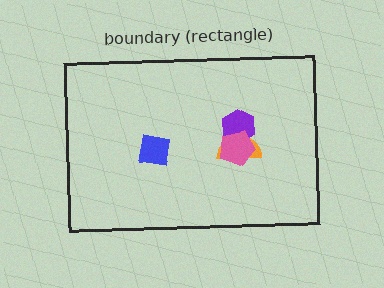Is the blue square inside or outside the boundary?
Inside.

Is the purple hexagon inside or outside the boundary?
Inside.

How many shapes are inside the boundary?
4 inside, 0 outside.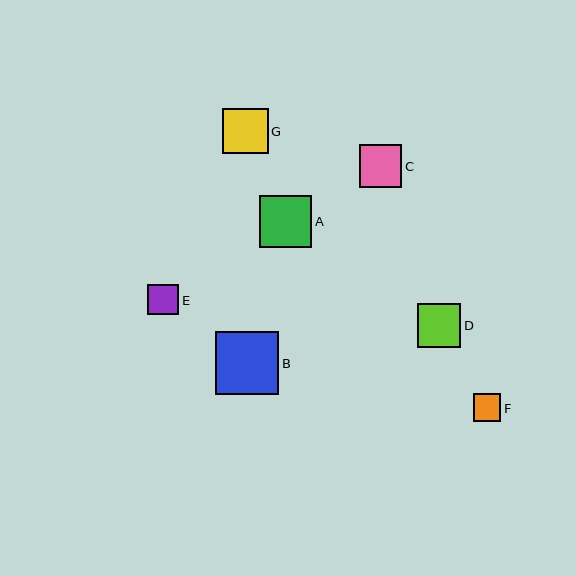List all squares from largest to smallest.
From largest to smallest: B, A, G, D, C, E, F.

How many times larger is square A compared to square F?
Square A is approximately 1.9 times the size of square F.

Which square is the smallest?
Square F is the smallest with a size of approximately 27 pixels.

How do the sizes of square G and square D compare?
Square G and square D are approximately the same size.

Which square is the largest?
Square B is the largest with a size of approximately 63 pixels.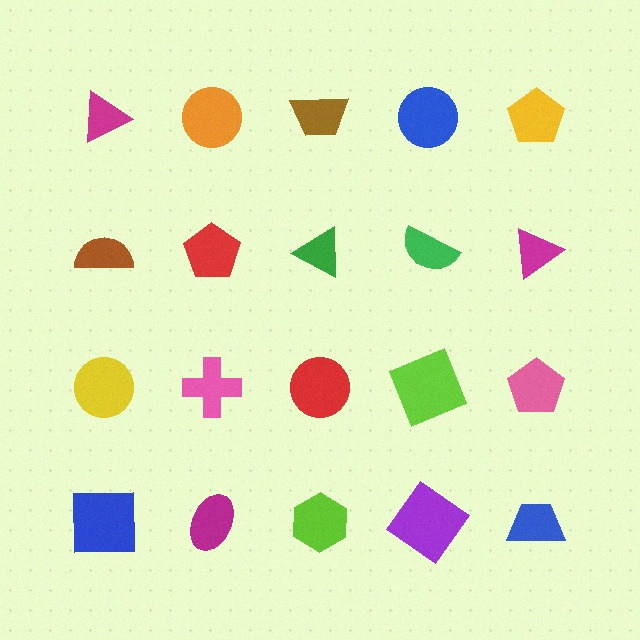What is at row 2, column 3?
A green triangle.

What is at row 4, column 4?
A purple diamond.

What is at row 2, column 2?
A red pentagon.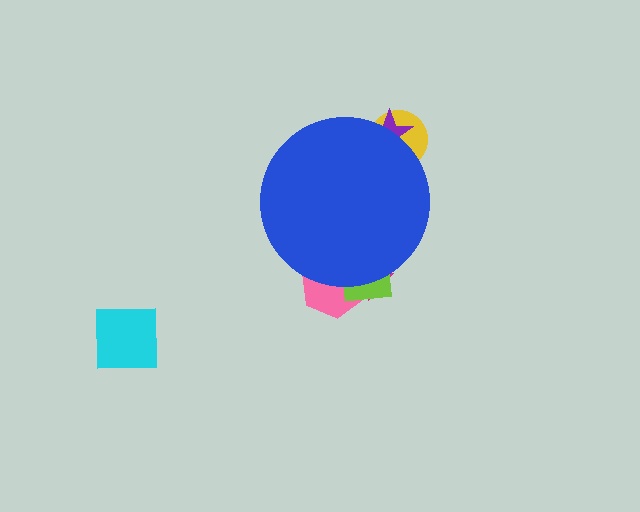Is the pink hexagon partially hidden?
Yes, the pink hexagon is partially hidden behind the blue circle.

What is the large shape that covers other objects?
A blue circle.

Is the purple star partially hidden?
Yes, the purple star is partially hidden behind the blue circle.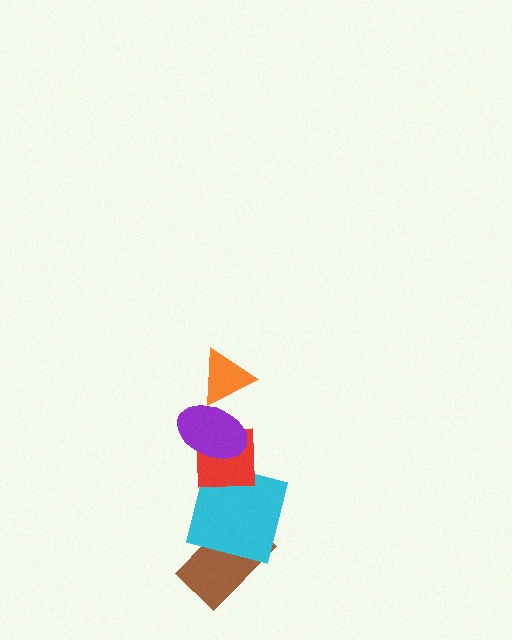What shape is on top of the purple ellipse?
The orange triangle is on top of the purple ellipse.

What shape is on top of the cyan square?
The red square is on top of the cyan square.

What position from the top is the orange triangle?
The orange triangle is 1st from the top.